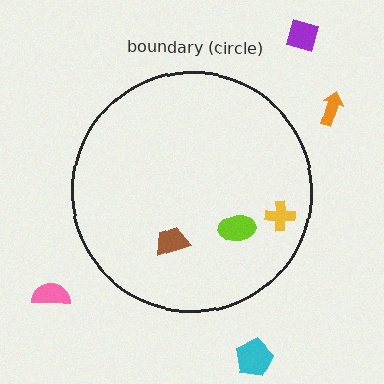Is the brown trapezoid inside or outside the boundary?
Inside.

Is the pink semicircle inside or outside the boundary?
Outside.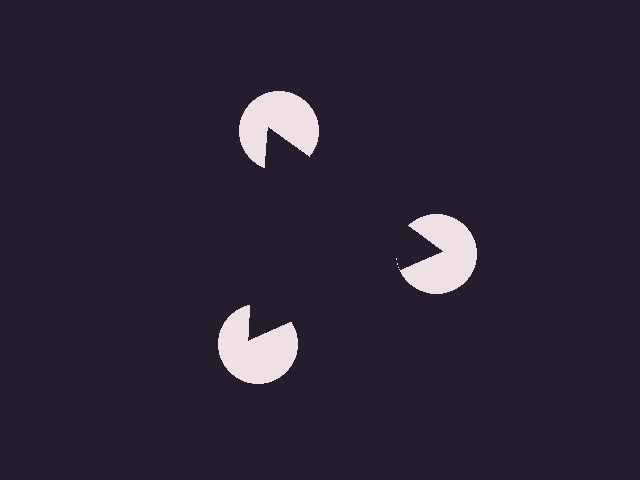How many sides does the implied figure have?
3 sides.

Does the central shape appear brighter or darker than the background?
It typically appears slightly darker than the background, even though no actual brightness change is drawn.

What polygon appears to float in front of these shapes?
An illusory triangle — its edges are inferred from the aligned wedge cuts in the pac-man discs, not physically drawn.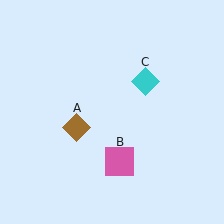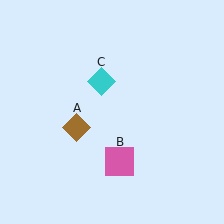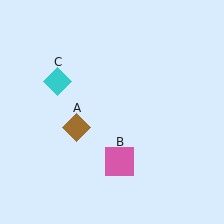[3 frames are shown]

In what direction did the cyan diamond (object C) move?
The cyan diamond (object C) moved left.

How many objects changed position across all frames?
1 object changed position: cyan diamond (object C).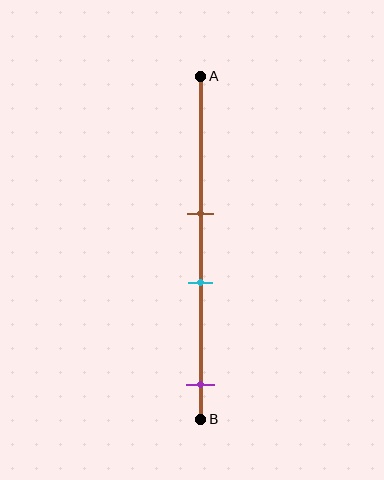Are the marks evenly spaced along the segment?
No, the marks are not evenly spaced.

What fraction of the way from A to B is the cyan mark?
The cyan mark is approximately 60% (0.6) of the way from A to B.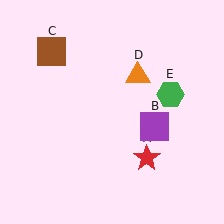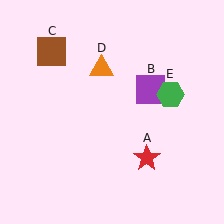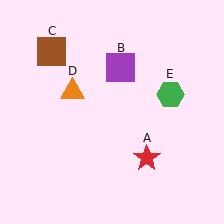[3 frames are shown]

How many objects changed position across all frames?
2 objects changed position: purple square (object B), orange triangle (object D).